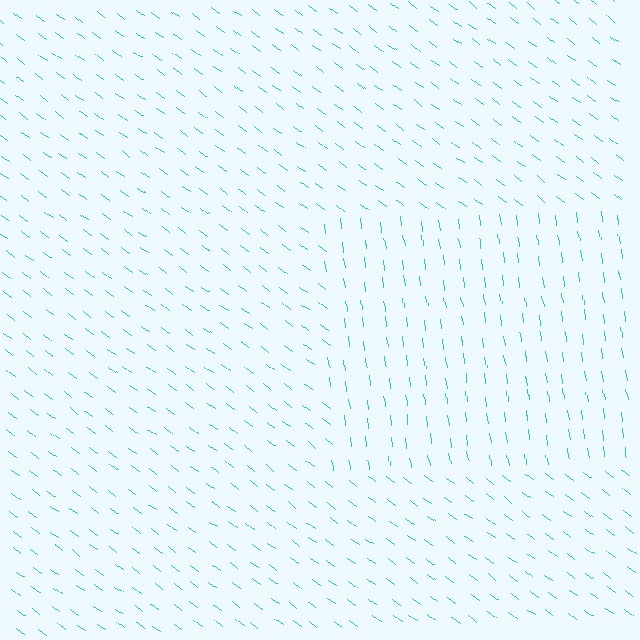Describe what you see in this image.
The image is filled with small cyan line segments. A rectangle region in the image has lines oriented differently from the surrounding lines, creating a visible texture boundary.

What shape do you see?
I see a rectangle.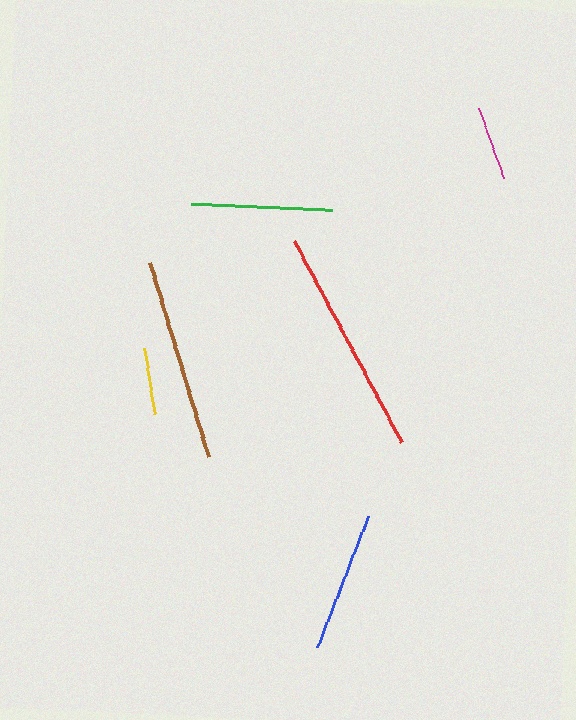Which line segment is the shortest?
The yellow line is the shortest at approximately 68 pixels.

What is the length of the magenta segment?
The magenta segment is approximately 74 pixels long.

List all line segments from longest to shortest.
From longest to shortest: red, brown, green, blue, magenta, yellow.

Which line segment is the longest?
The red line is the longest at approximately 228 pixels.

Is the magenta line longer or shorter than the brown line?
The brown line is longer than the magenta line.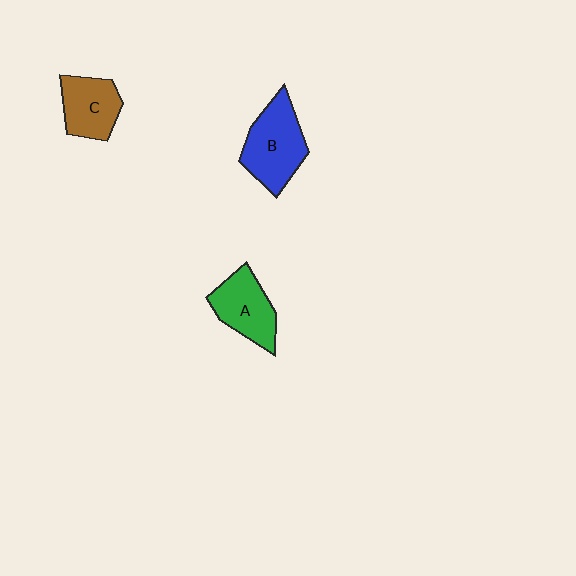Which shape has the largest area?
Shape B (blue).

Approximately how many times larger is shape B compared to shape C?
Approximately 1.3 times.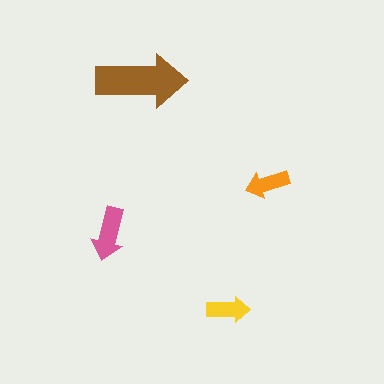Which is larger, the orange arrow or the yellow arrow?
The orange one.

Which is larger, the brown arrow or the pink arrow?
The brown one.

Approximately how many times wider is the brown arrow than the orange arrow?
About 2 times wider.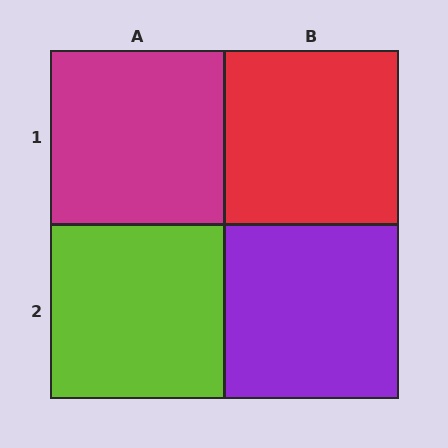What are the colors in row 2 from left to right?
Lime, purple.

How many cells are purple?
1 cell is purple.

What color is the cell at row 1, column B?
Red.